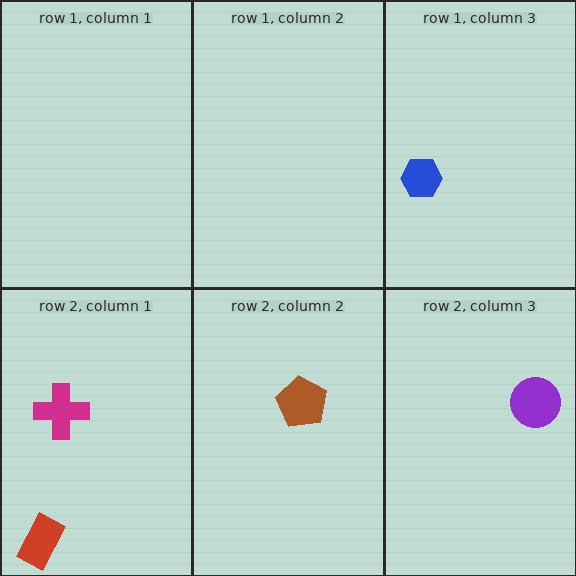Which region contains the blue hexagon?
The row 1, column 3 region.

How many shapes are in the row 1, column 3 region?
1.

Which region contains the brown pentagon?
The row 2, column 2 region.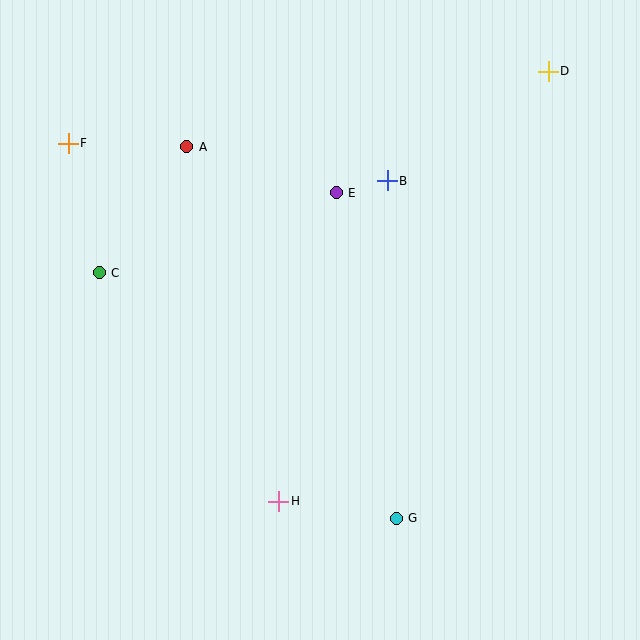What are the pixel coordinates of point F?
Point F is at (68, 143).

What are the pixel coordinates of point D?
Point D is at (548, 71).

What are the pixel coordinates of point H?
Point H is at (279, 501).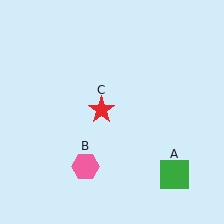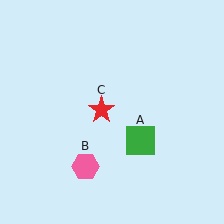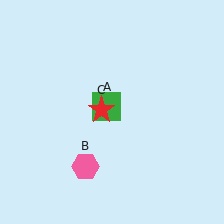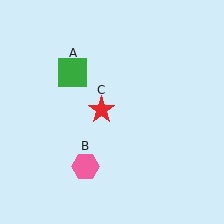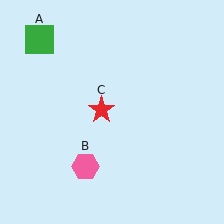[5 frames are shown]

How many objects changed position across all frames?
1 object changed position: green square (object A).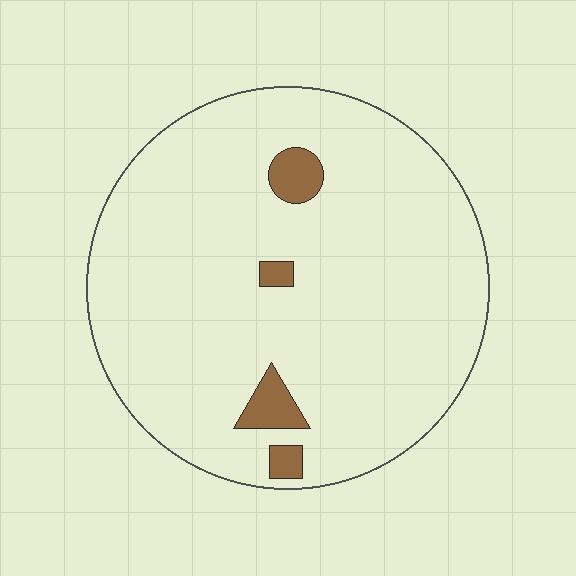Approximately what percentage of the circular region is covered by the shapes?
Approximately 5%.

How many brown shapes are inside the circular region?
4.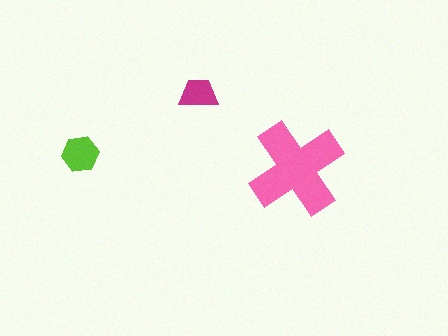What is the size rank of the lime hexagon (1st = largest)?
2nd.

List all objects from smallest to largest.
The magenta trapezoid, the lime hexagon, the pink cross.